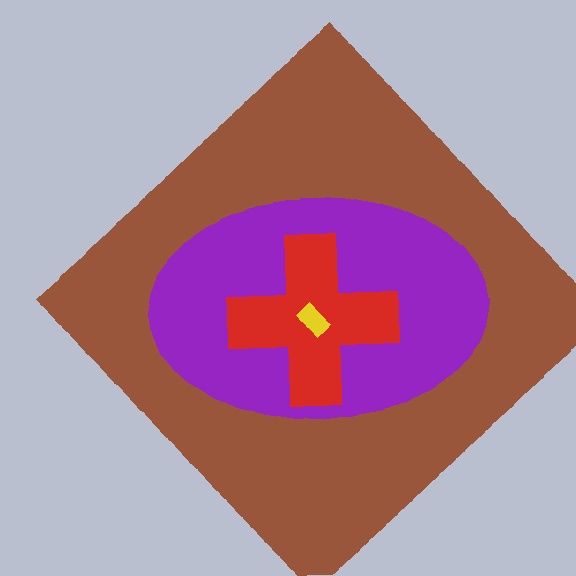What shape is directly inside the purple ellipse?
The red cross.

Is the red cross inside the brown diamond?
Yes.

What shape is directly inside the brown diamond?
The purple ellipse.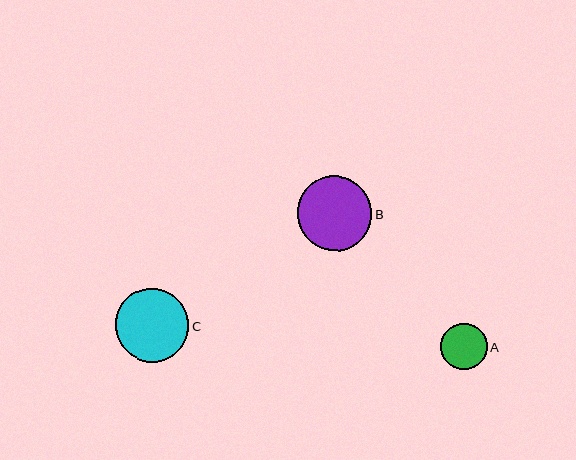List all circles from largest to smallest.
From largest to smallest: B, C, A.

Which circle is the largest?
Circle B is the largest with a size of approximately 74 pixels.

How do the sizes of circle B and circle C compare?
Circle B and circle C are approximately the same size.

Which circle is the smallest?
Circle A is the smallest with a size of approximately 47 pixels.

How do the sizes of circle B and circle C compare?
Circle B and circle C are approximately the same size.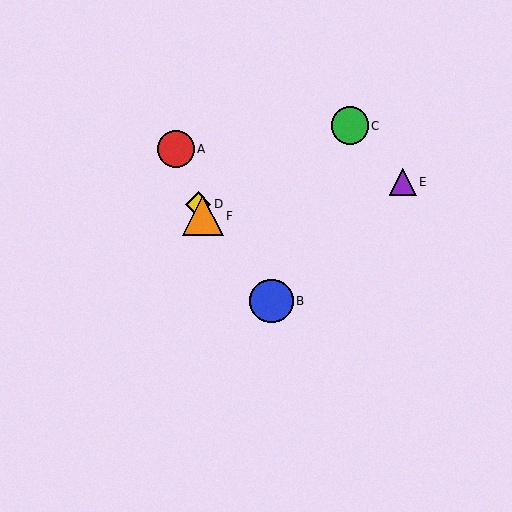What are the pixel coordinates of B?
Object B is at (272, 301).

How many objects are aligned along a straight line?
3 objects (A, D, F) are aligned along a straight line.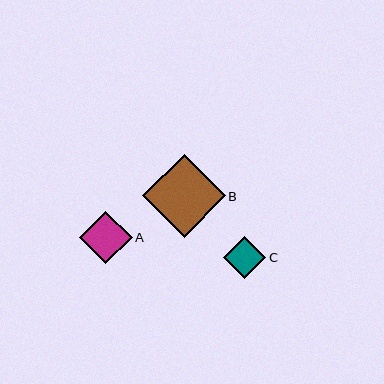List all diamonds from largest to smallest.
From largest to smallest: B, A, C.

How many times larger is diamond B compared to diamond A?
Diamond B is approximately 1.6 times the size of diamond A.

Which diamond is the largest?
Diamond B is the largest with a size of approximately 83 pixels.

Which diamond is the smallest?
Diamond C is the smallest with a size of approximately 42 pixels.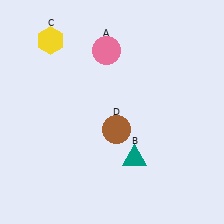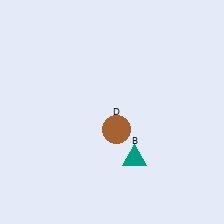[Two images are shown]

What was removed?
The pink circle (A), the yellow hexagon (C) were removed in Image 2.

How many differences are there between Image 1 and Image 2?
There are 2 differences between the two images.